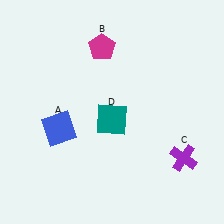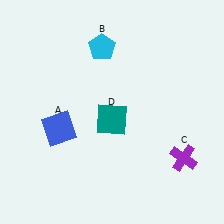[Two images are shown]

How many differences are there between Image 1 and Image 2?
There is 1 difference between the two images.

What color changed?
The pentagon (B) changed from magenta in Image 1 to cyan in Image 2.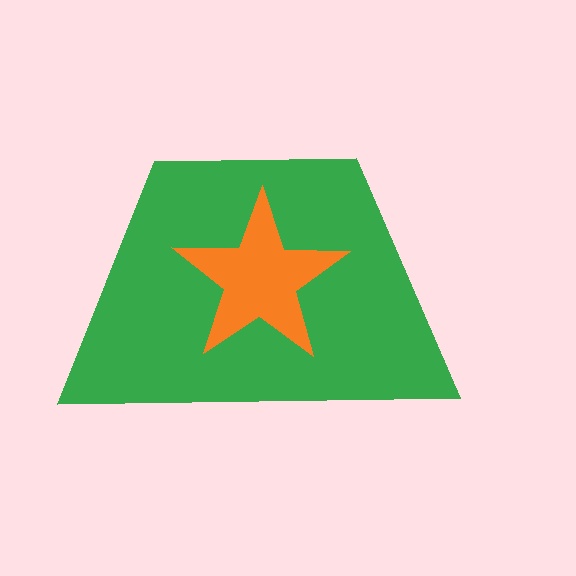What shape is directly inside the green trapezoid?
The orange star.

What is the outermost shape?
The green trapezoid.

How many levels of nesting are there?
2.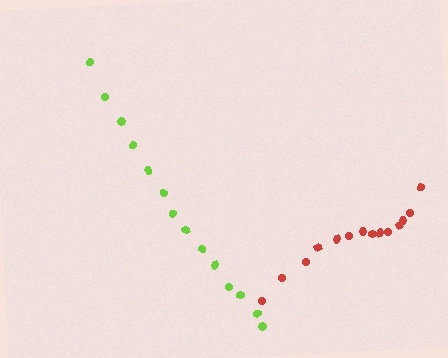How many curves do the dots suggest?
There are 2 distinct paths.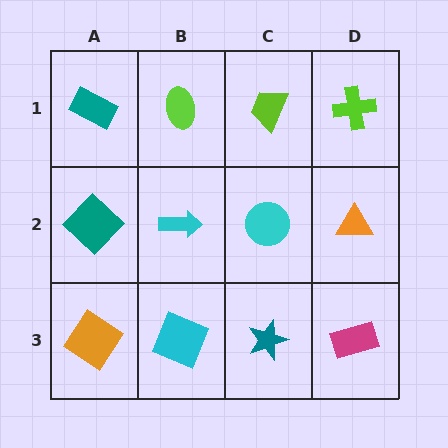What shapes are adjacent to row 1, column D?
An orange triangle (row 2, column D), a lime trapezoid (row 1, column C).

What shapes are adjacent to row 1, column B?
A cyan arrow (row 2, column B), a teal rectangle (row 1, column A), a lime trapezoid (row 1, column C).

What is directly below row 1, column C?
A cyan circle.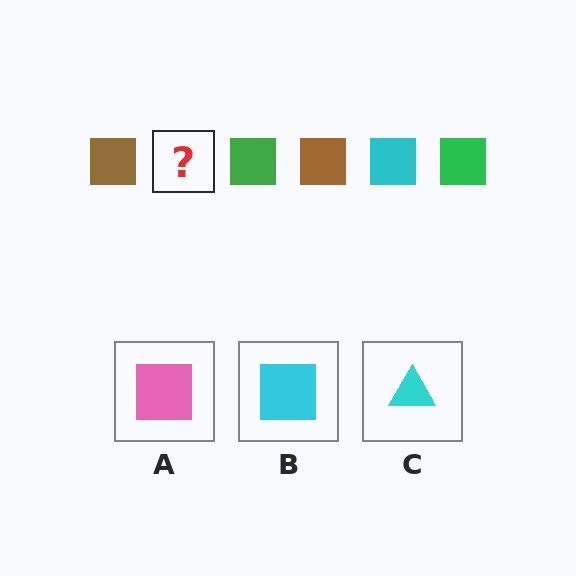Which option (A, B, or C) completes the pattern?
B.